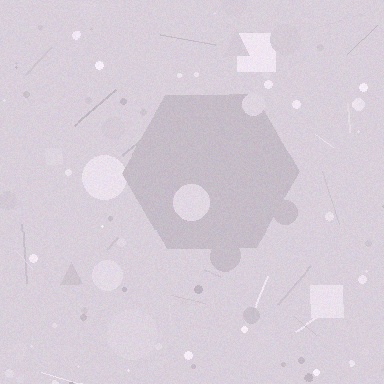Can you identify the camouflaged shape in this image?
The camouflaged shape is a hexagon.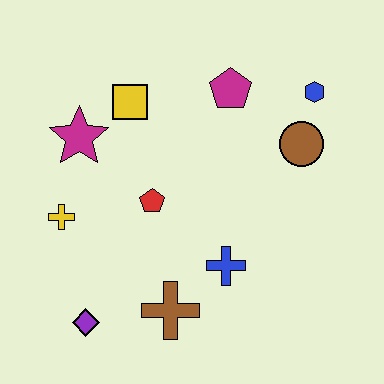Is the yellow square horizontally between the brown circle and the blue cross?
No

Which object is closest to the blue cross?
The brown cross is closest to the blue cross.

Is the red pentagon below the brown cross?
No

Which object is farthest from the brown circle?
The purple diamond is farthest from the brown circle.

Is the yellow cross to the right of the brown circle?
No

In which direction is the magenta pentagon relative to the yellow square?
The magenta pentagon is to the right of the yellow square.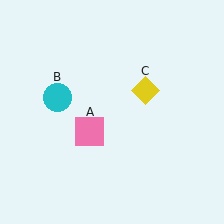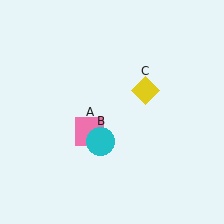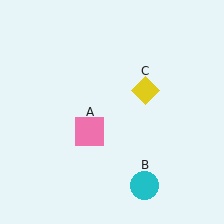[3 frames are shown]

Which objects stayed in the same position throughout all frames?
Pink square (object A) and yellow diamond (object C) remained stationary.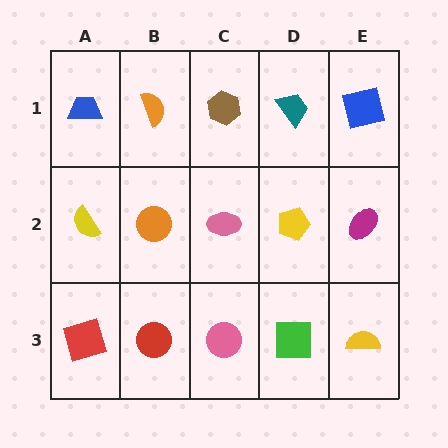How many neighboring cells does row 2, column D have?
4.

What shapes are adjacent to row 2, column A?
A blue trapezoid (row 1, column A), a red square (row 3, column A), an orange circle (row 2, column B).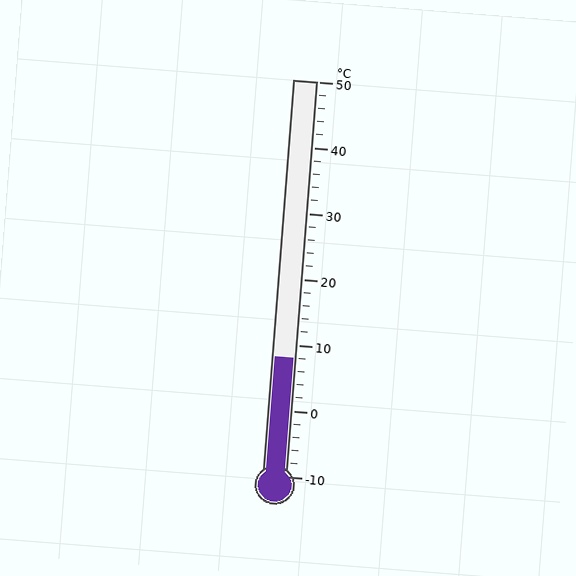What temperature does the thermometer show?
The thermometer shows approximately 8°C.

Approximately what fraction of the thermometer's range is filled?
The thermometer is filled to approximately 30% of its range.